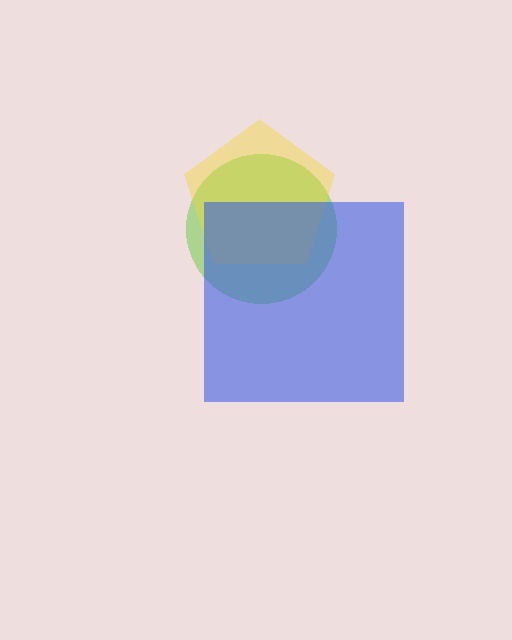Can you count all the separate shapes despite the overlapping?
Yes, there are 3 separate shapes.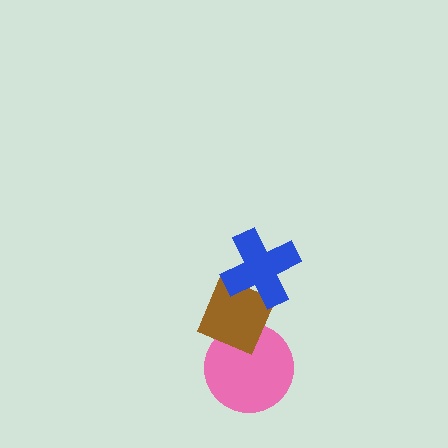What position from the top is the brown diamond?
The brown diamond is 2nd from the top.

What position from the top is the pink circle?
The pink circle is 3rd from the top.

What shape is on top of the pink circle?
The brown diamond is on top of the pink circle.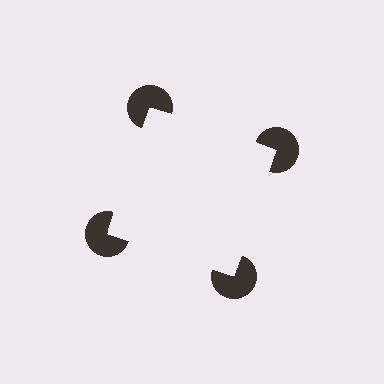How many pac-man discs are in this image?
There are 4 — one at each vertex of the illusory square.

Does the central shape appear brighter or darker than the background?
It typically appears slightly brighter than the background, even though no actual brightness change is drawn.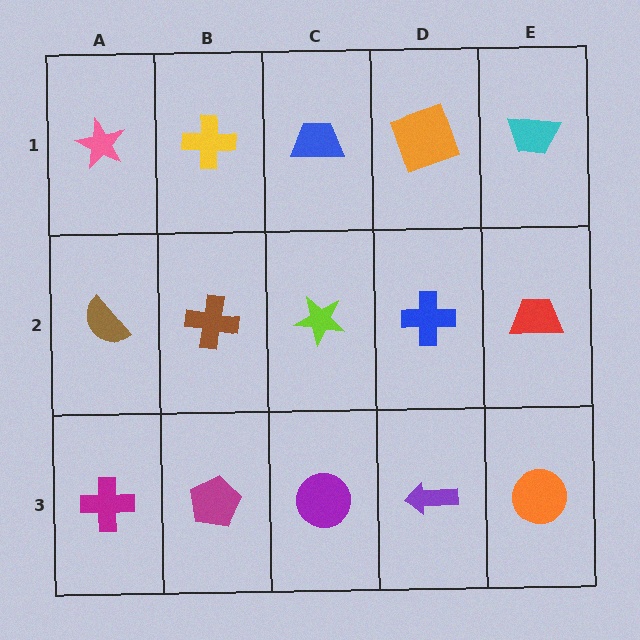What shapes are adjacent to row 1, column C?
A lime star (row 2, column C), a yellow cross (row 1, column B), an orange square (row 1, column D).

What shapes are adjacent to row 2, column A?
A pink star (row 1, column A), a magenta cross (row 3, column A), a brown cross (row 2, column B).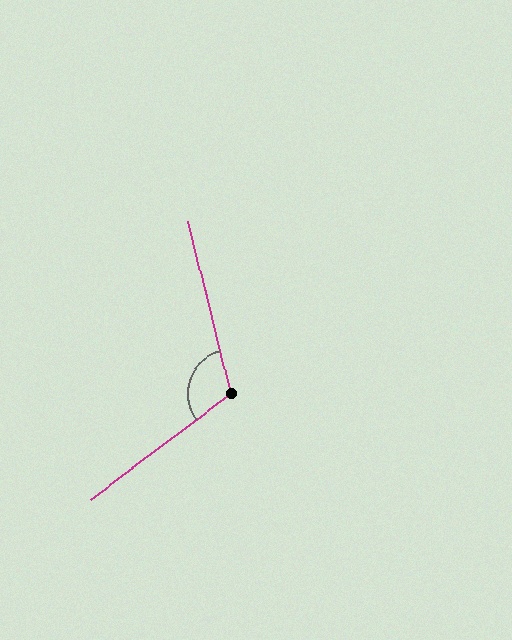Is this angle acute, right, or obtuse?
It is obtuse.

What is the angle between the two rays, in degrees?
Approximately 113 degrees.